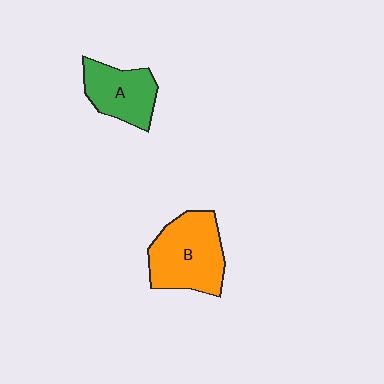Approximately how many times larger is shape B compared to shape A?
Approximately 1.4 times.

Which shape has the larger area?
Shape B (orange).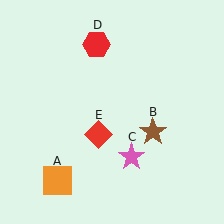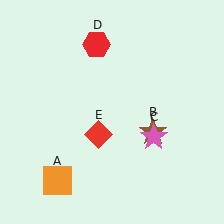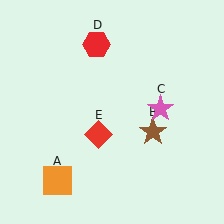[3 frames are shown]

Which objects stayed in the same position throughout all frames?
Orange square (object A) and brown star (object B) and red hexagon (object D) and red diamond (object E) remained stationary.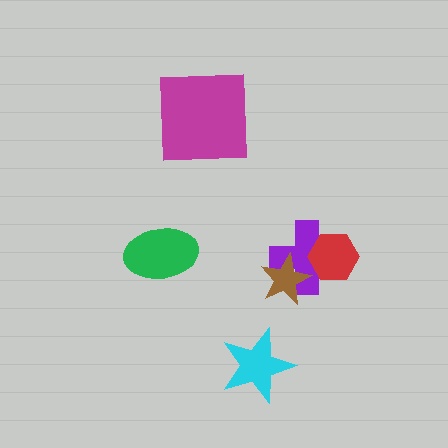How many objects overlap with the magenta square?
0 objects overlap with the magenta square.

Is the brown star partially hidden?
No, no other shape covers it.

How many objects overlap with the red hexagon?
1 object overlaps with the red hexagon.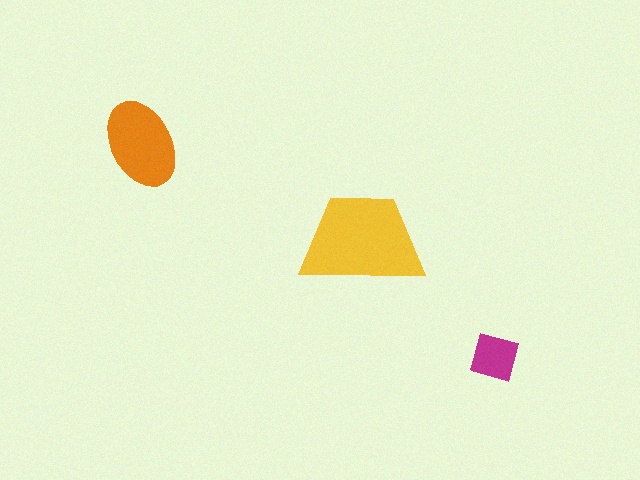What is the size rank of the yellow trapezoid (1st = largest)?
1st.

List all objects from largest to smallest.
The yellow trapezoid, the orange ellipse, the magenta diamond.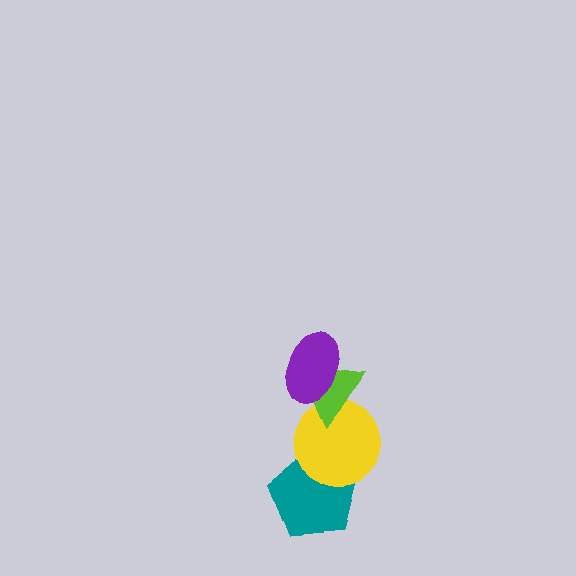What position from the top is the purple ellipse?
The purple ellipse is 1st from the top.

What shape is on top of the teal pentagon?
The yellow circle is on top of the teal pentagon.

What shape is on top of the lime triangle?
The purple ellipse is on top of the lime triangle.